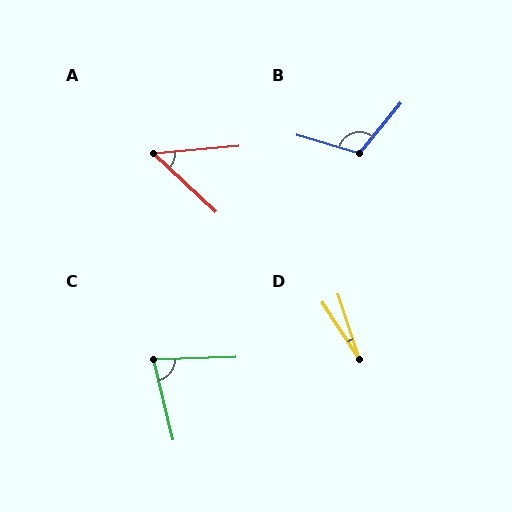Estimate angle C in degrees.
Approximately 78 degrees.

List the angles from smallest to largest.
D (16°), A (48°), C (78°), B (113°).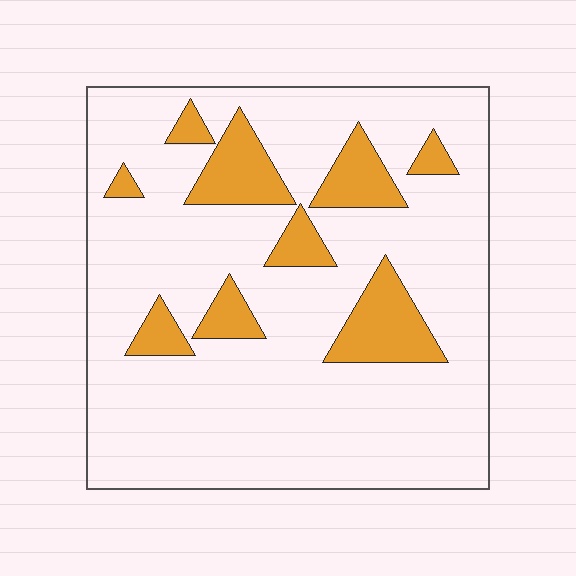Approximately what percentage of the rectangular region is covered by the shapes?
Approximately 15%.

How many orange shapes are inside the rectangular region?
9.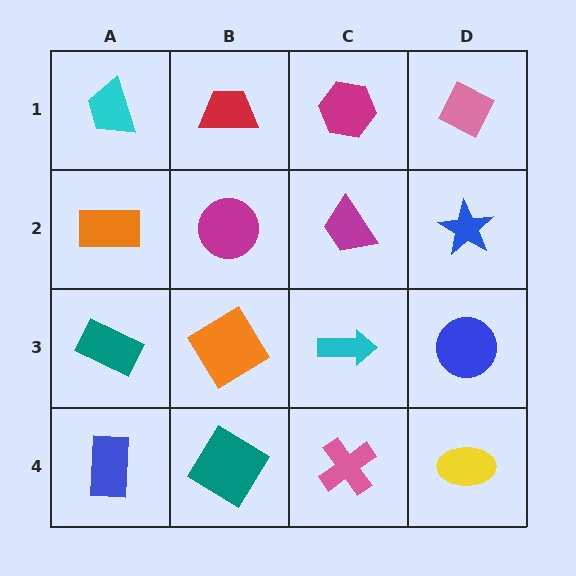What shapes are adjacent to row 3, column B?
A magenta circle (row 2, column B), a teal diamond (row 4, column B), a teal rectangle (row 3, column A), a cyan arrow (row 3, column C).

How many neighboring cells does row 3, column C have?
4.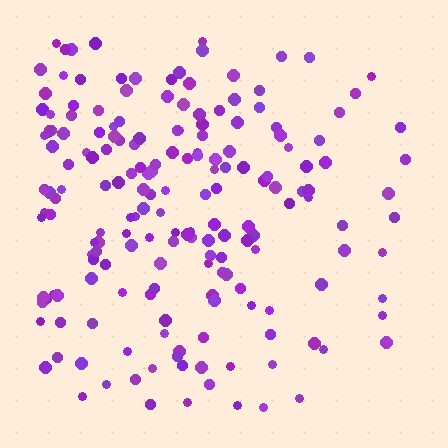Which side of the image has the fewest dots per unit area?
The right.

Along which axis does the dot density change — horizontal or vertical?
Horizontal.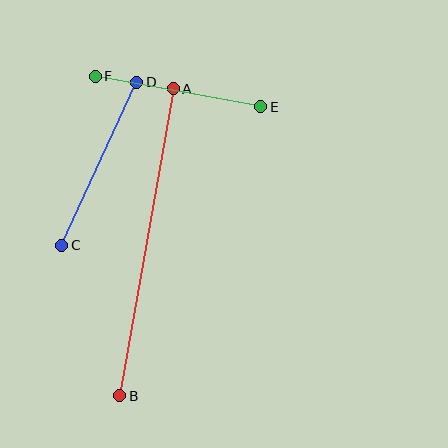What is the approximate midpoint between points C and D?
The midpoint is at approximately (99, 164) pixels.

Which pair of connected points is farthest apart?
Points A and B are farthest apart.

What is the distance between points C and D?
The distance is approximately 179 pixels.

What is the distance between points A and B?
The distance is approximately 312 pixels.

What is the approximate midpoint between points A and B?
The midpoint is at approximately (146, 242) pixels.